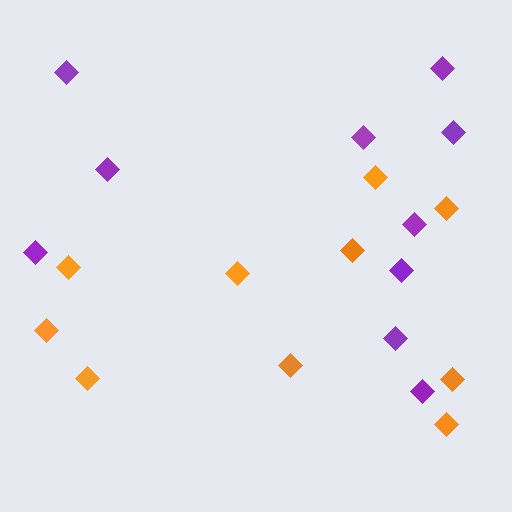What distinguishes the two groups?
There are 2 groups: one group of orange diamonds (10) and one group of purple diamonds (10).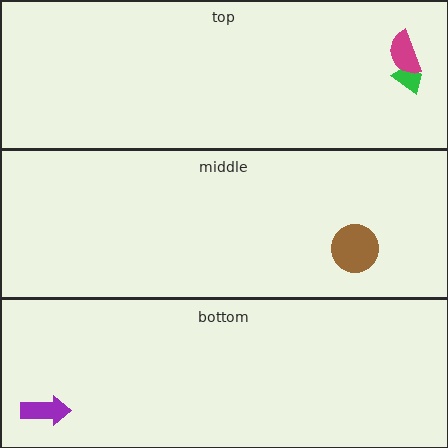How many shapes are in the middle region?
1.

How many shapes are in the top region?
2.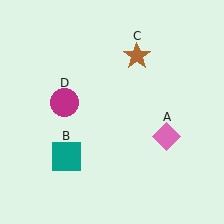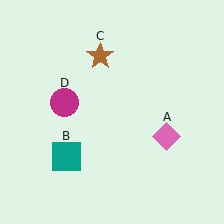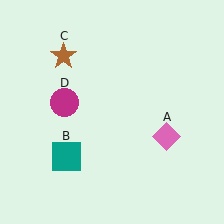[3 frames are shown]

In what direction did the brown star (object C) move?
The brown star (object C) moved left.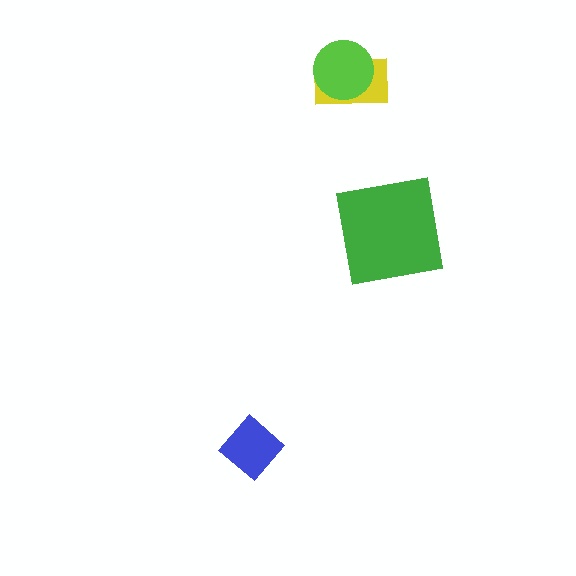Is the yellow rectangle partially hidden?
Yes, it is partially covered by another shape.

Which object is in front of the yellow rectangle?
The lime circle is in front of the yellow rectangle.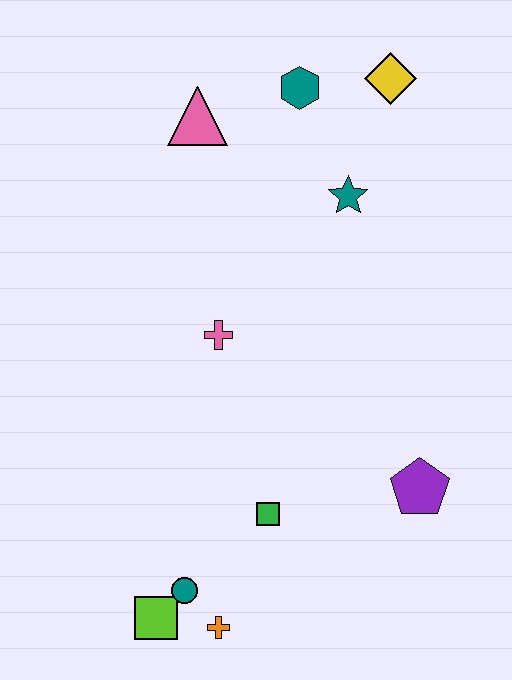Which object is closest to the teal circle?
The lime square is closest to the teal circle.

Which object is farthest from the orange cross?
The yellow diamond is farthest from the orange cross.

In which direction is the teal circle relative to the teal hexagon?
The teal circle is below the teal hexagon.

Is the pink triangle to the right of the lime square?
Yes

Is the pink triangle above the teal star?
Yes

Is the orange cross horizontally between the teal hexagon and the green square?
No